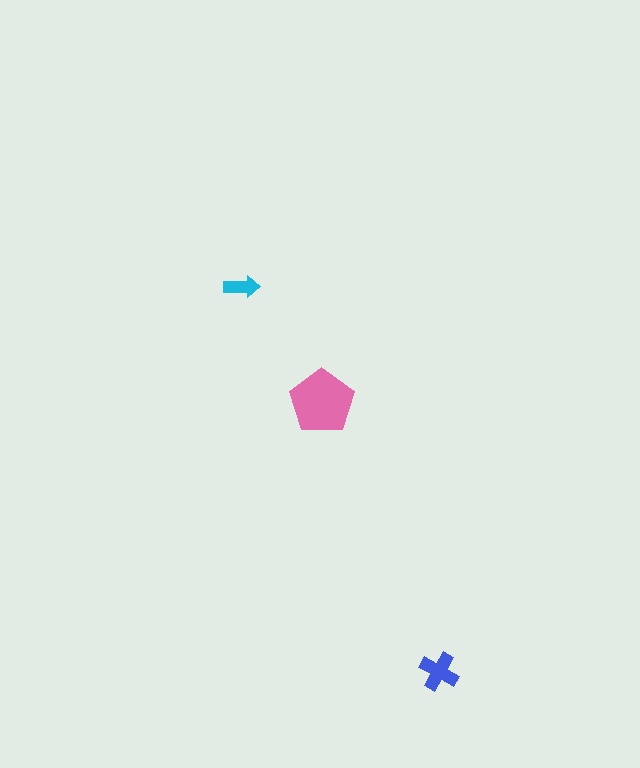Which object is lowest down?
The blue cross is bottommost.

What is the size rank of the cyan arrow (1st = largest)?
3rd.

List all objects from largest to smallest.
The pink pentagon, the blue cross, the cyan arrow.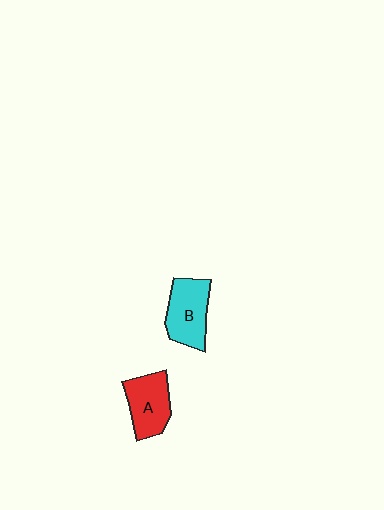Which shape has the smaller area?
Shape A (red).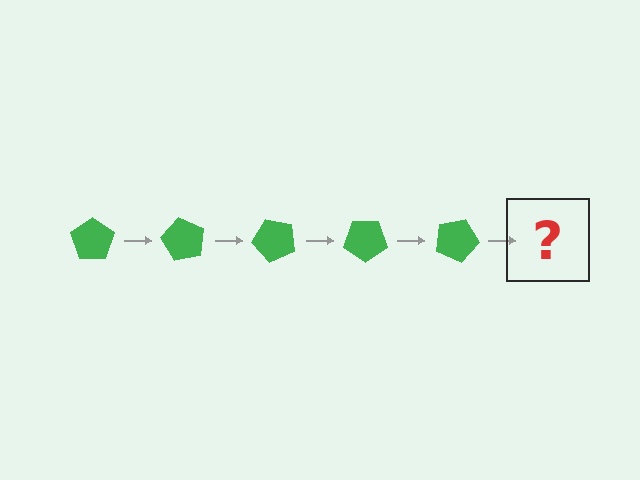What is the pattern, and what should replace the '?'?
The pattern is that the pentagon rotates 60 degrees each step. The '?' should be a green pentagon rotated 300 degrees.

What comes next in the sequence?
The next element should be a green pentagon rotated 300 degrees.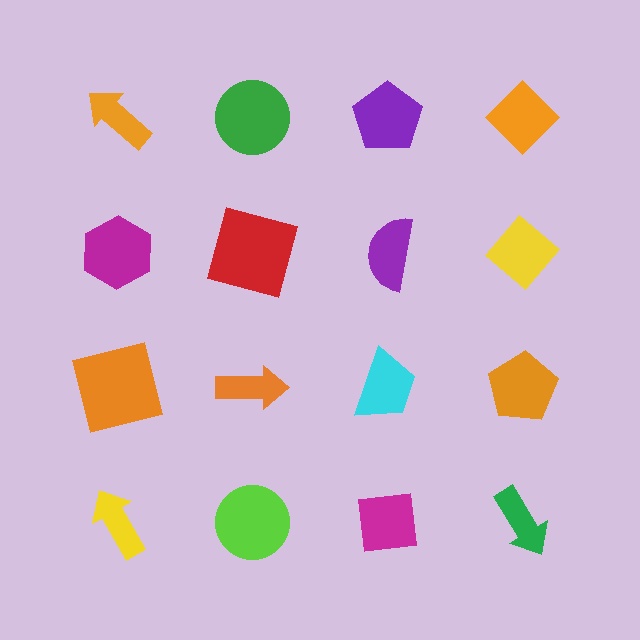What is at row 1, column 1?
An orange arrow.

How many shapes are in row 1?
4 shapes.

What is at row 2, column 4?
A yellow diamond.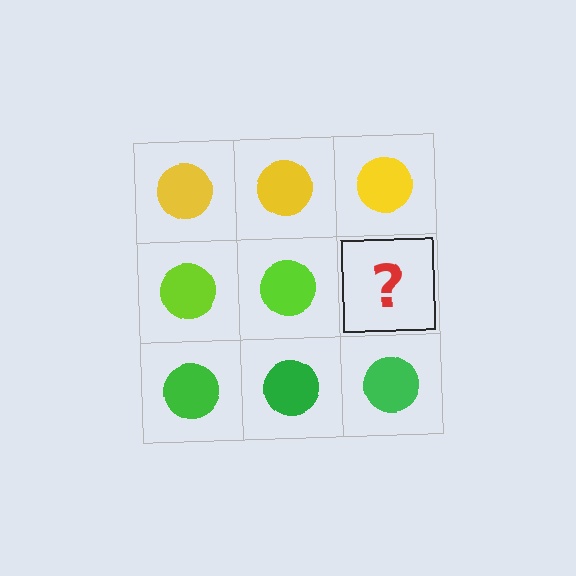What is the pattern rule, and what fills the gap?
The rule is that each row has a consistent color. The gap should be filled with a lime circle.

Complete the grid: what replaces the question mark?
The question mark should be replaced with a lime circle.